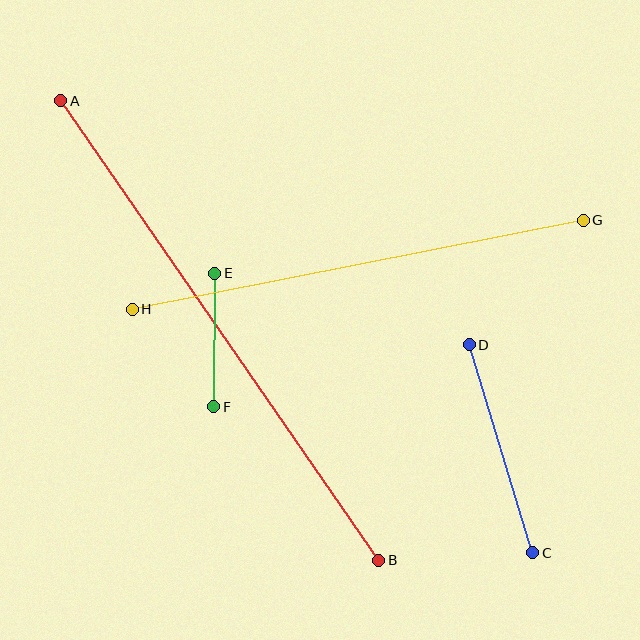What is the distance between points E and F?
The distance is approximately 133 pixels.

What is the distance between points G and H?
The distance is approximately 460 pixels.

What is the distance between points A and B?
The distance is approximately 559 pixels.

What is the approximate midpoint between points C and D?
The midpoint is at approximately (501, 449) pixels.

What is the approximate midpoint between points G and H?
The midpoint is at approximately (358, 265) pixels.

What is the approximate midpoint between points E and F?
The midpoint is at approximately (214, 340) pixels.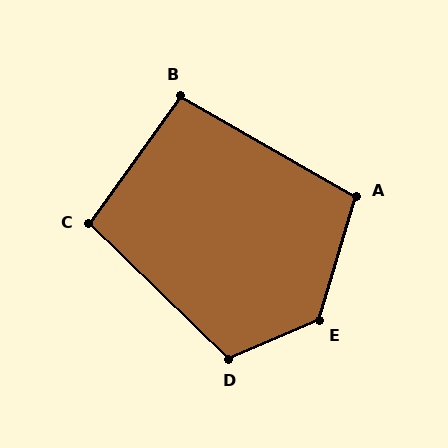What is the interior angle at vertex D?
Approximately 113 degrees (obtuse).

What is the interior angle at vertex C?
Approximately 98 degrees (obtuse).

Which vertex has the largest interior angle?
E, at approximately 130 degrees.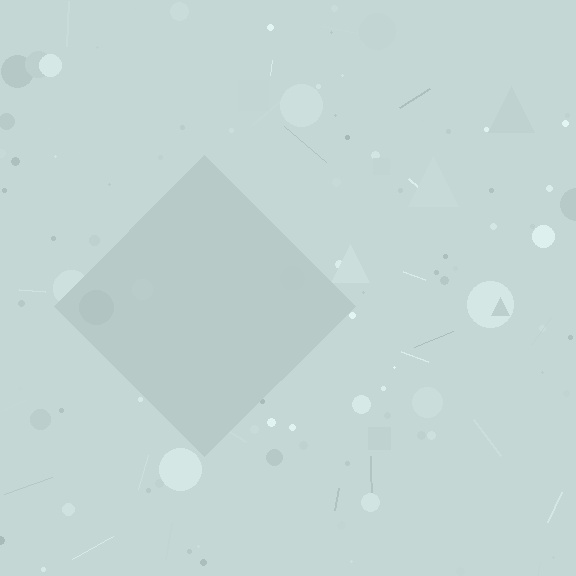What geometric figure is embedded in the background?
A diamond is embedded in the background.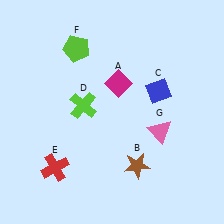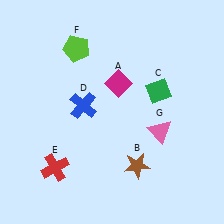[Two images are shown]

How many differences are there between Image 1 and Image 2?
There are 2 differences between the two images.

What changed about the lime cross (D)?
In Image 1, D is lime. In Image 2, it changed to blue.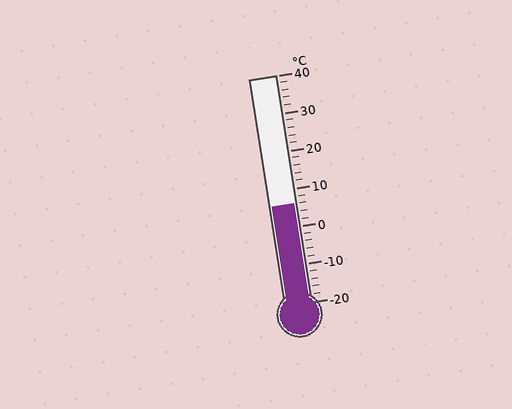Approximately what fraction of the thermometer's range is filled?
The thermometer is filled to approximately 45% of its range.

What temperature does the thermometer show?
The thermometer shows approximately 6°C.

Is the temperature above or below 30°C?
The temperature is below 30°C.